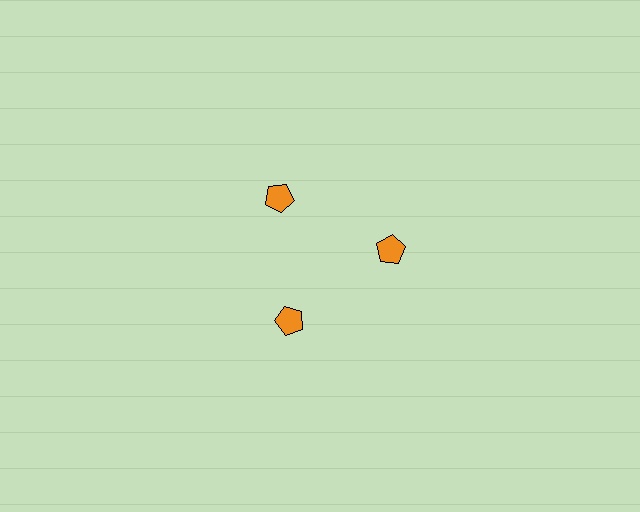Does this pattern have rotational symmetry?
Yes, this pattern has 3-fold rotational symmetry. It looks the same after rotating 120 degrees around the center.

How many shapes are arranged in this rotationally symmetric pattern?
There are 3 shapes, arranged in 3 groups of 1.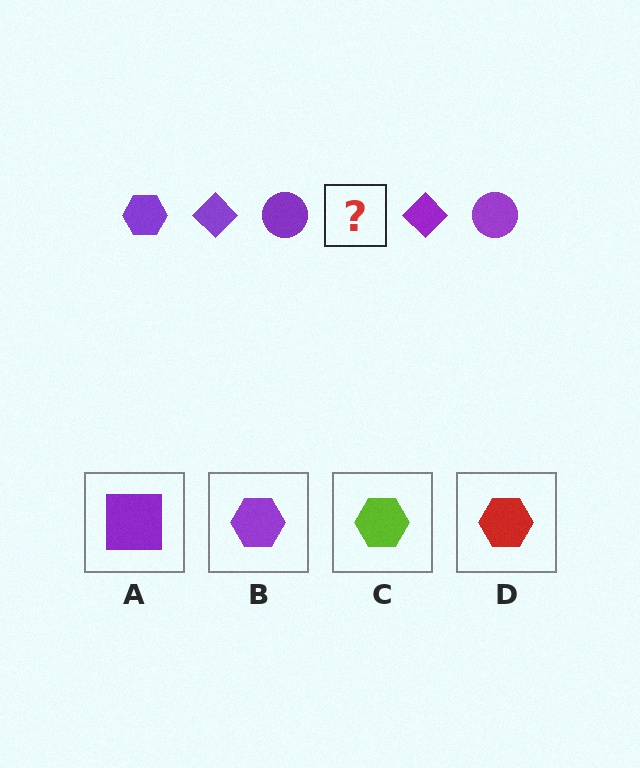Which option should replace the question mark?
Option B.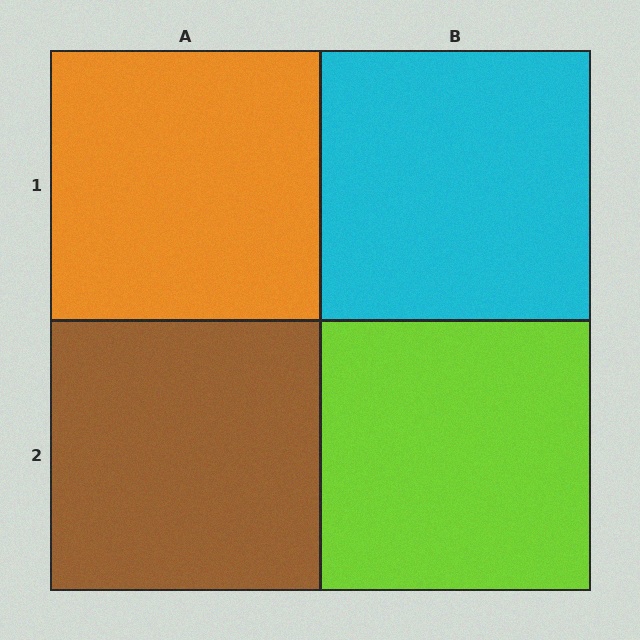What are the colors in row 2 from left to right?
Brown, lime.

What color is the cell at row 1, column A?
Orange.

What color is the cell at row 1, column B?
Cyan.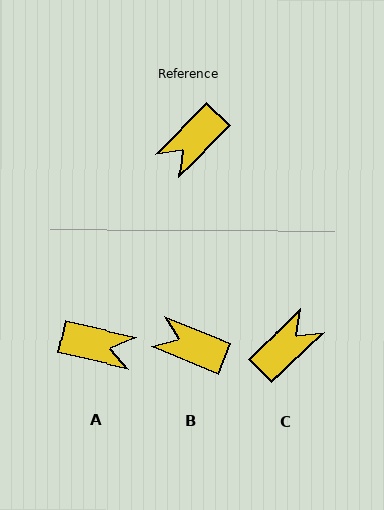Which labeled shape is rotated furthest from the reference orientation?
C, about 179 degrees away.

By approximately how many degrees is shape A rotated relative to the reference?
Approximately 122 degrees counter-clockwise.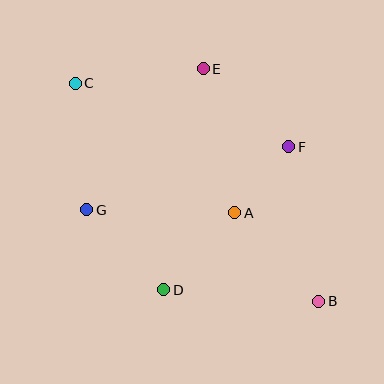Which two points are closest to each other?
Points A and F are closest to each other.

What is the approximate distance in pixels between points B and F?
The distance between B and F is approximately 157 pixels.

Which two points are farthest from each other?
Points B and C are farthest from each other.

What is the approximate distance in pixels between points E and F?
The distance between E and F is approximately 116 pixels.